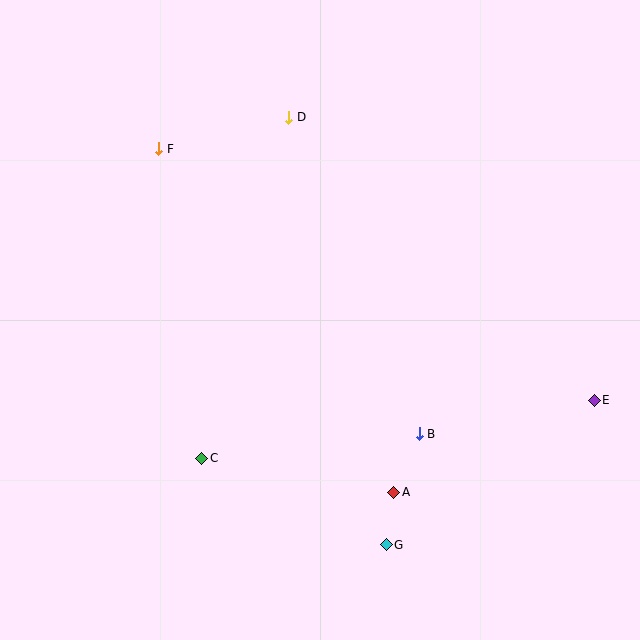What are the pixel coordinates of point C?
Point C is at (202, 458).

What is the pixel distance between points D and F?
The distance between D and F is 134 pixels.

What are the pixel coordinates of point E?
Point E is at (594, 400).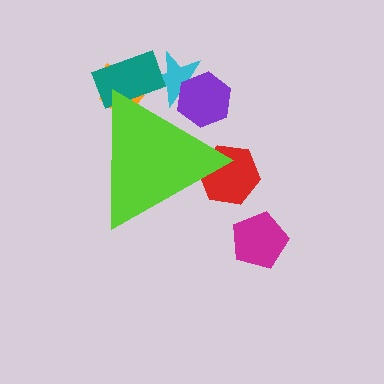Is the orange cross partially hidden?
Yes, the orange cross is partially hidden behind the lime triangle.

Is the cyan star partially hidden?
Yes, the cyan star is partially hidden behind the lime triangle.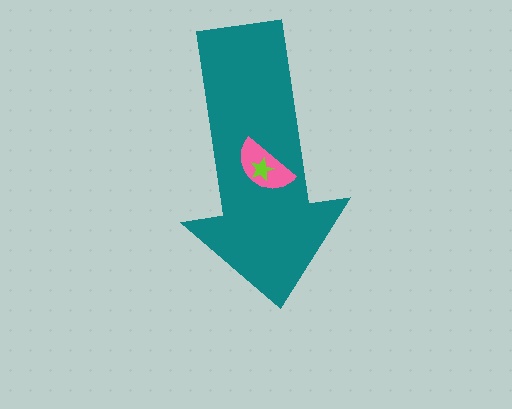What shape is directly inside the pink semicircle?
The lime star.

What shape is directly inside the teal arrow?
The pink semicircle.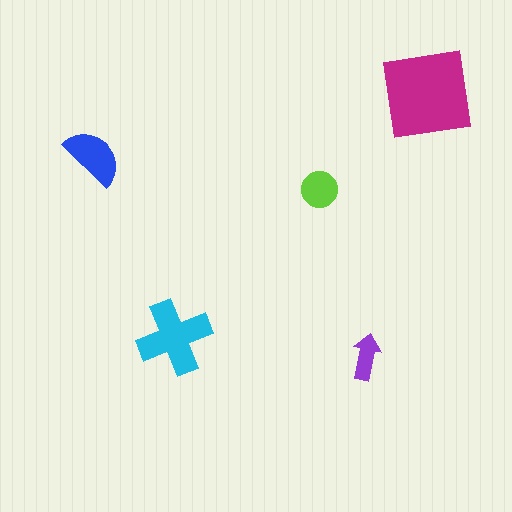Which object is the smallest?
The purple arrow.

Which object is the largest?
The magenta square.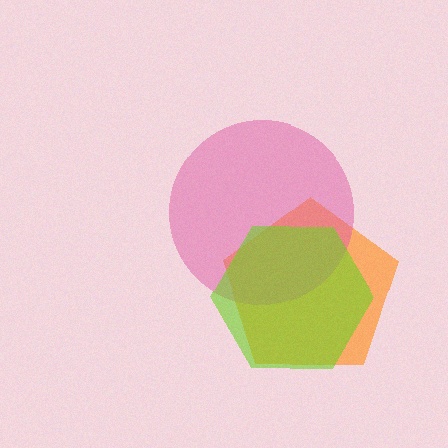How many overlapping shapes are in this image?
There are 3 overlapping shapes in the image.